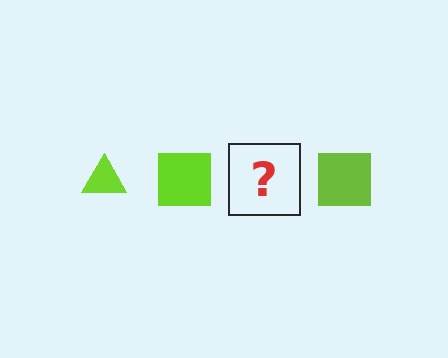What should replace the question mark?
The question mark should be replaced with a lime triangle.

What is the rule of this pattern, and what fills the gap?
The rule is that the pattern cycles through triangle, square shapes in lime. The gap should be filled with a lime triangle.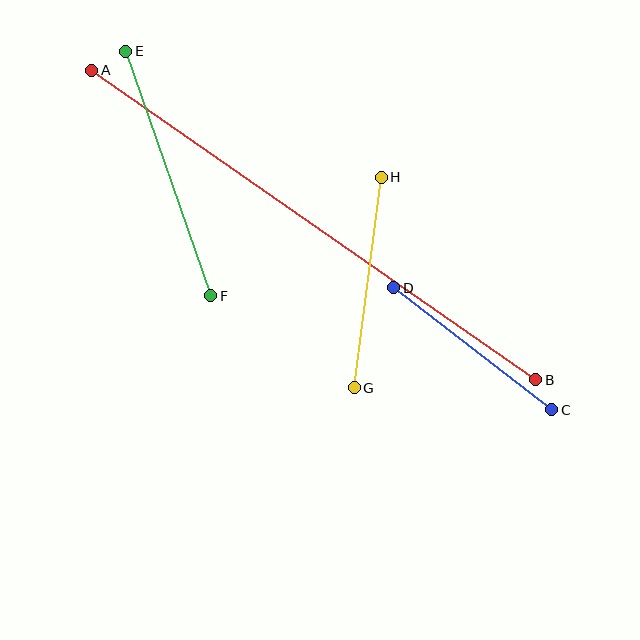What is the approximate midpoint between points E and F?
The midpoint is at approximately (168, 173) pixels.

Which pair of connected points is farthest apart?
Points A and B are farthest apart.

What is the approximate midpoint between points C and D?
The midpoint is at approximately (473, 349) pixels.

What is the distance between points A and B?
The distance is approximately 541 pixels.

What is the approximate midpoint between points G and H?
The midpoint is at approximately (368, 283) pixels.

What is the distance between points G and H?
The distance is approximately 212 pixels.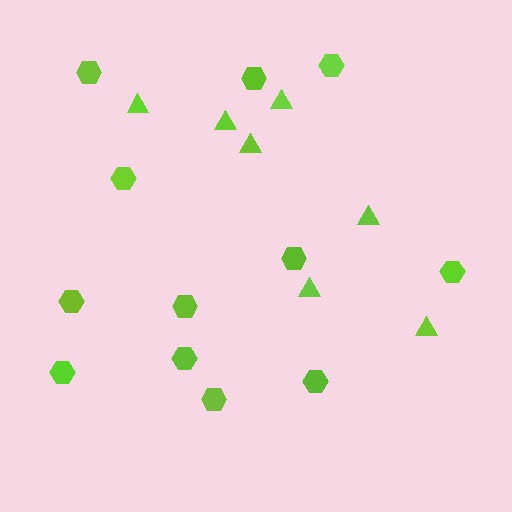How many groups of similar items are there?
There are 2 groups: one group of hexagons (12) and one group of triangles (7).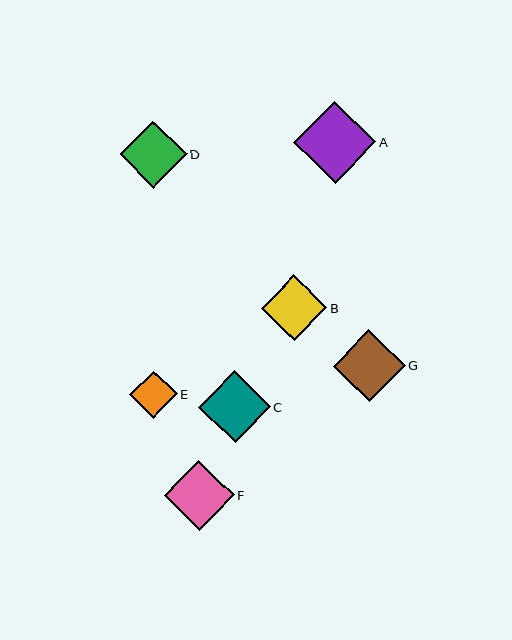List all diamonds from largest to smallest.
From largest to smallest: A, C, G, F, D, B, E.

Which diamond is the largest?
Diamond A is the largest with a size of approximately 82 pixels.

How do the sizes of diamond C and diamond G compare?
Diamond C and diamond G are approximately the same size.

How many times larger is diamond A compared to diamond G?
Diamond A is approximately 1.1 times the size of diamond G.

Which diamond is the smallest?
Diamond E is the smallest with a size of approximately 48 pixels.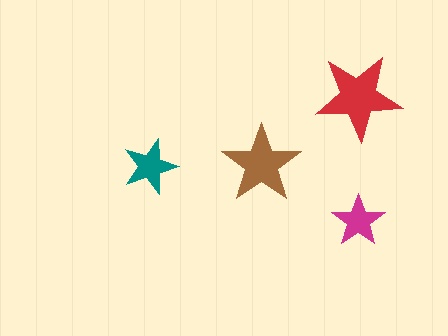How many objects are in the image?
There are 4 objects in the image.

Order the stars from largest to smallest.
the red one, the brown one, the teal one, the magenta one.